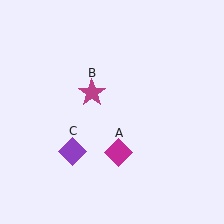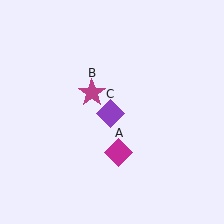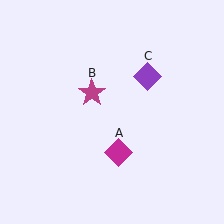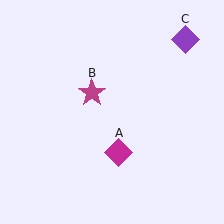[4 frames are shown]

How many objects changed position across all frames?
1 object changed position: purple diamond (object C).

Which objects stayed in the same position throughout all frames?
Magenta diamond (object A) and magenta star (object B) remained stationary.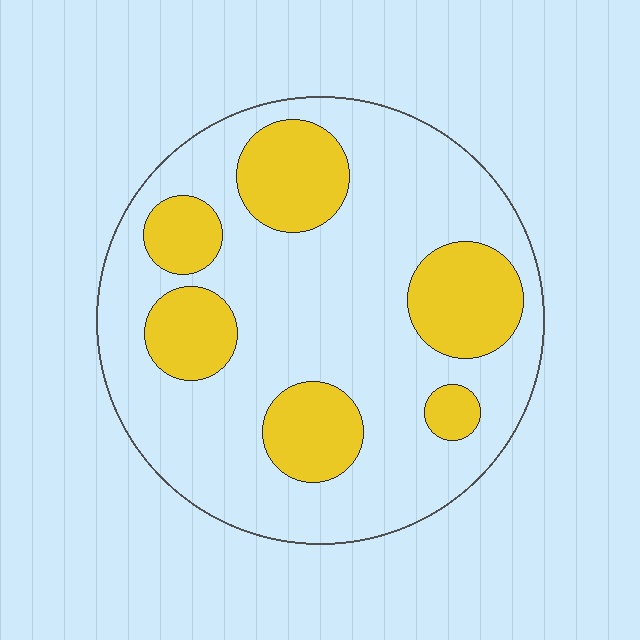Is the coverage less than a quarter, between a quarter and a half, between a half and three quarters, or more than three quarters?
Between a quarter and a half.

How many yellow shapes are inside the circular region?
6.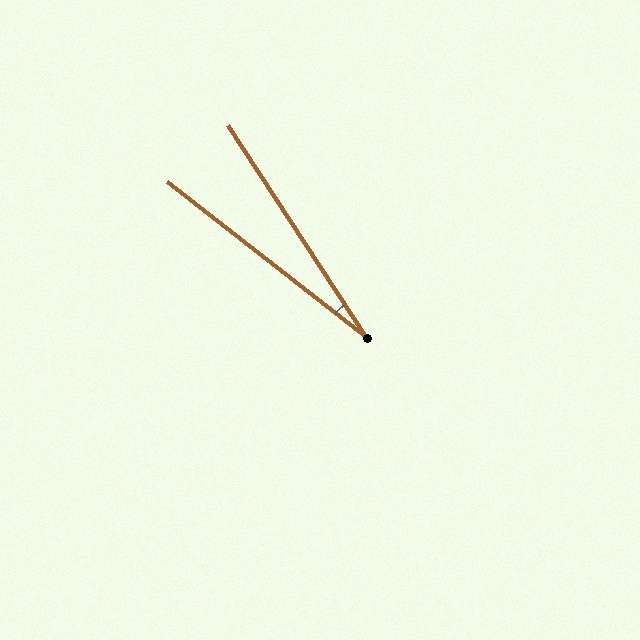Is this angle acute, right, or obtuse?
It is acute.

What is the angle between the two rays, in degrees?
Approximately 19 degrees.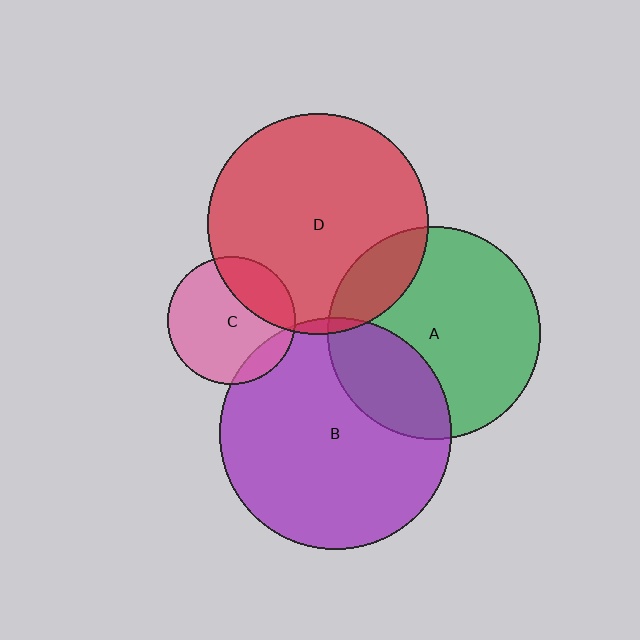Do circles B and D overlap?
Yes.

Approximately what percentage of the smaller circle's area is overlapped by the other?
Approximately 5%.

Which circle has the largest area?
Circle B (purple).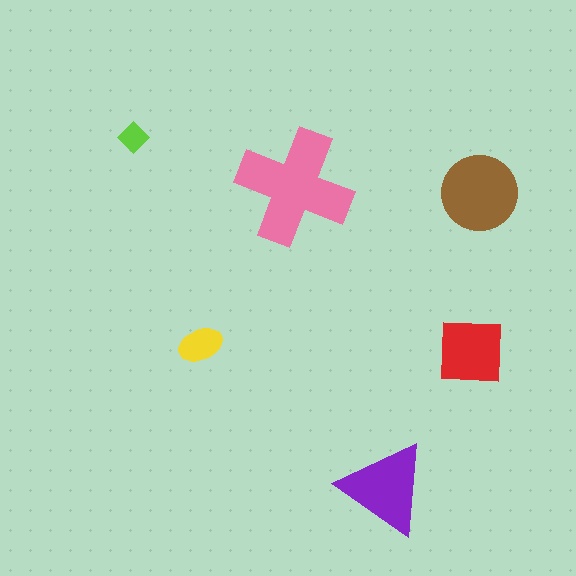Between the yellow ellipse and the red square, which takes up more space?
The red square.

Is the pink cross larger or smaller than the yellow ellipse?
Larger.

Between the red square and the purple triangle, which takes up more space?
The purple triangle.